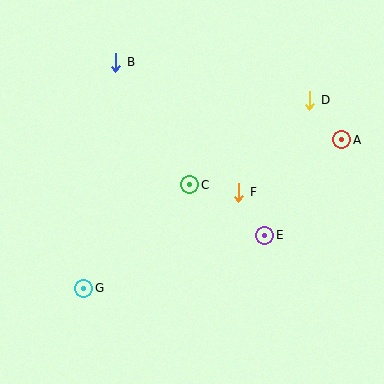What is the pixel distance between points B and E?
The distance between B and E is 229 pixels.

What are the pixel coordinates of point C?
Point C is at (190, 185).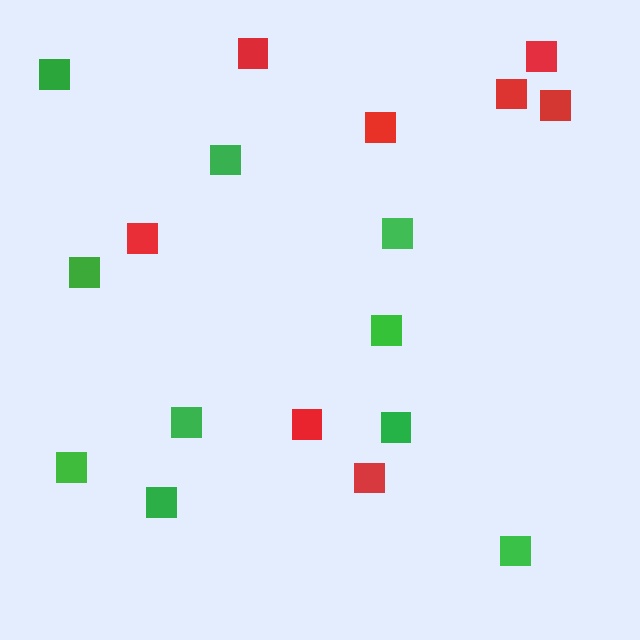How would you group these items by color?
There are 2 groups: one group of green squares (10) and one group of red squares (8).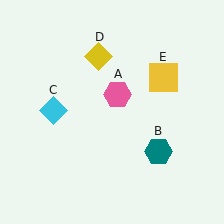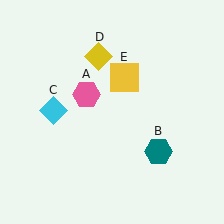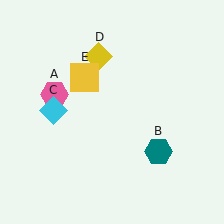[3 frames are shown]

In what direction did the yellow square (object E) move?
The yellow square (object E) moved left.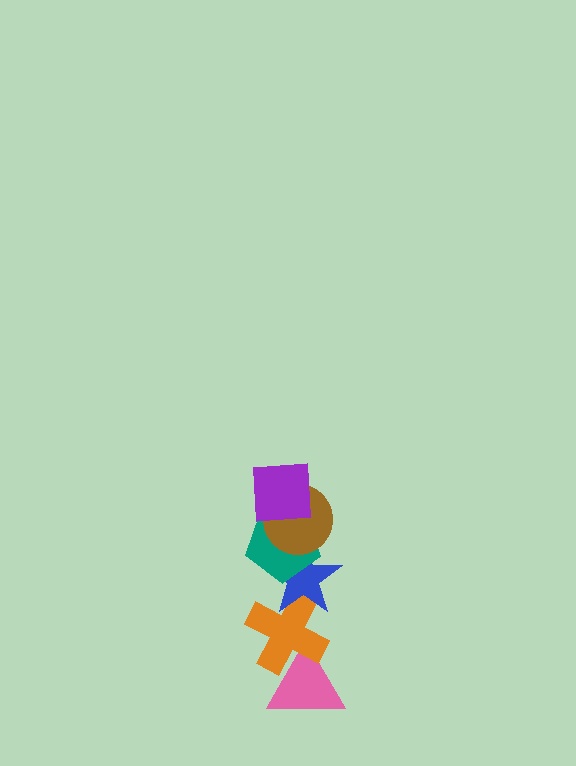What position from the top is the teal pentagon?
The teal pentagon is 3rd from the top.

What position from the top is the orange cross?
The orange cross is 5th from the top.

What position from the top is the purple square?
The purple square is 1st from the top.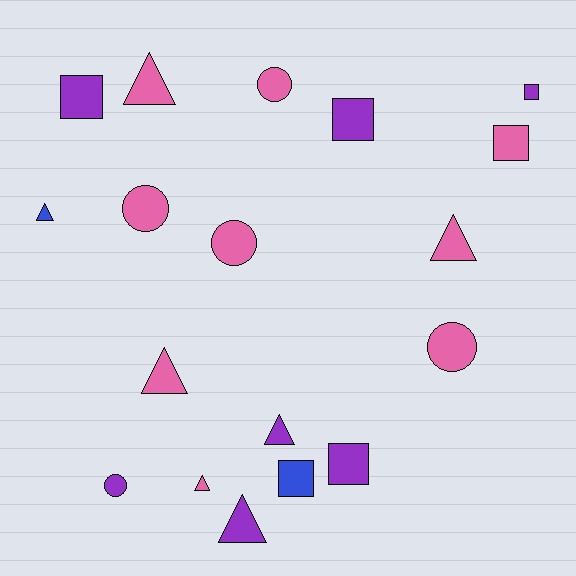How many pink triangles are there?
There are 4 pink triangles.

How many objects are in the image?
There are 18 objects.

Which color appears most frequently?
Pink, with 9 objects.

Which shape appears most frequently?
Triangle, with 7 objects.